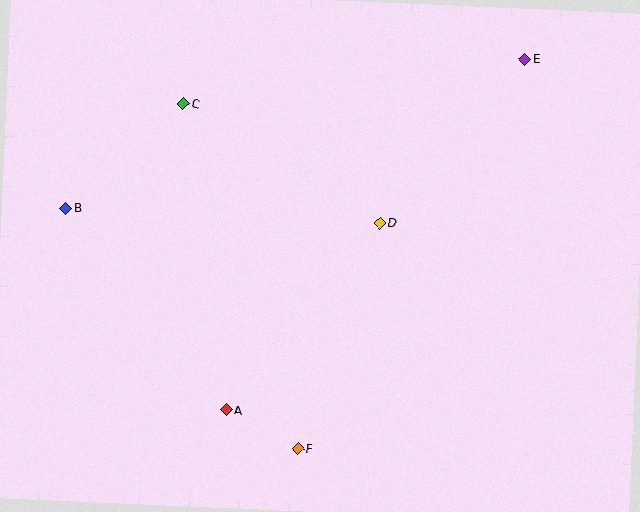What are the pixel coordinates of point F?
Point F is at (298, 448).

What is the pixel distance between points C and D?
The distance between C and D is 230 pixels.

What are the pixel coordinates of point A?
Point A is at (227, 410).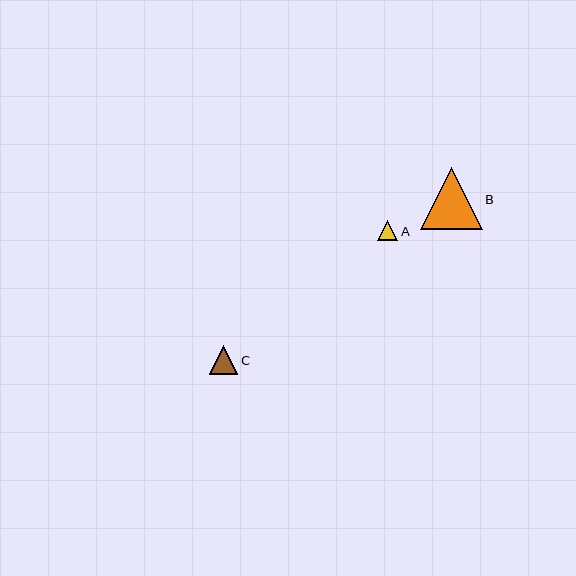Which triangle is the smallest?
Triangle A is the smallest with a size of approximately 21 pixels.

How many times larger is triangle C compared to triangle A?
Triangle C is approximately 1.4 times the size of triangle A.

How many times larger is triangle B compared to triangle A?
Triangle B is approximately 3.0 times the size of triangle A.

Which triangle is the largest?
Triangle B is the largest with a size of approximately 62 pixels.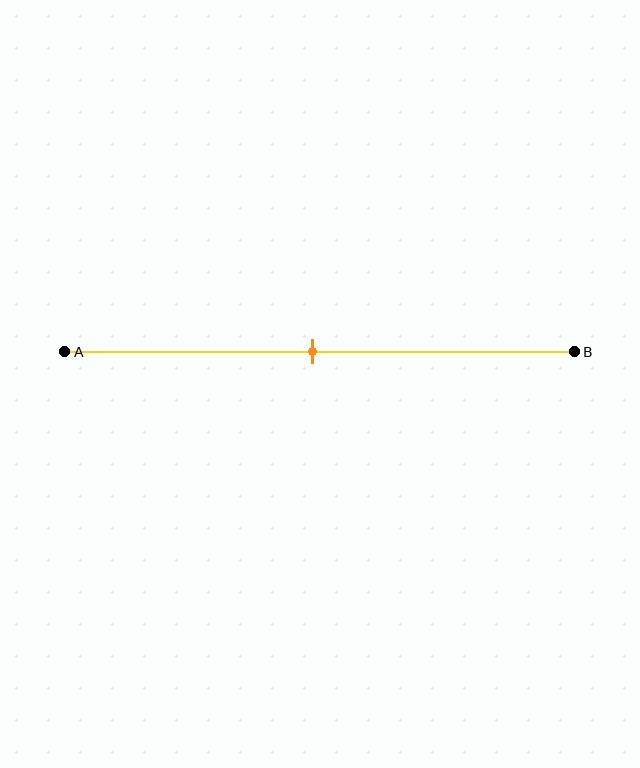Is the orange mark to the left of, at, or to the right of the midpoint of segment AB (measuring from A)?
The orange mark is approximately at the midpoint of segment AB.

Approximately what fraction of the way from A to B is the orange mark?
The orange mark is approximately 50% of the way from A to B.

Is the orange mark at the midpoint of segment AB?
Yes, the mark is approximately at the midpoint.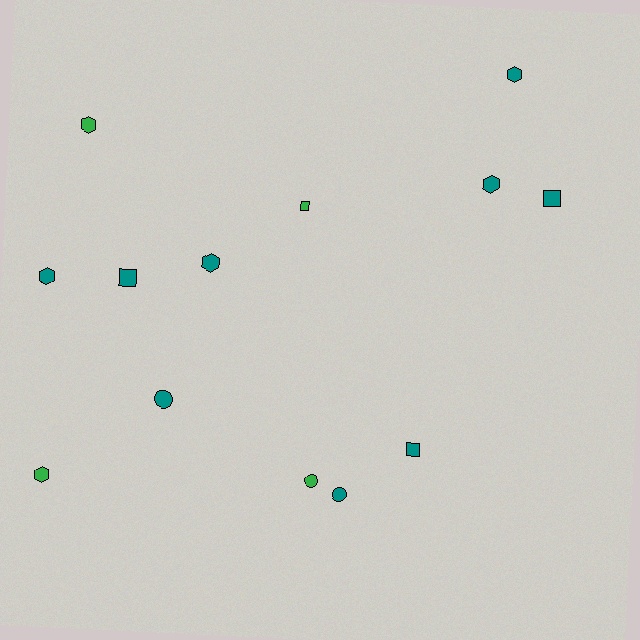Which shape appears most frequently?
Hexagon, with 6 objects.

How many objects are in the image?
There are 13 objects.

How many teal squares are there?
There are 3 teal squares.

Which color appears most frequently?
Teal, with 9 objects.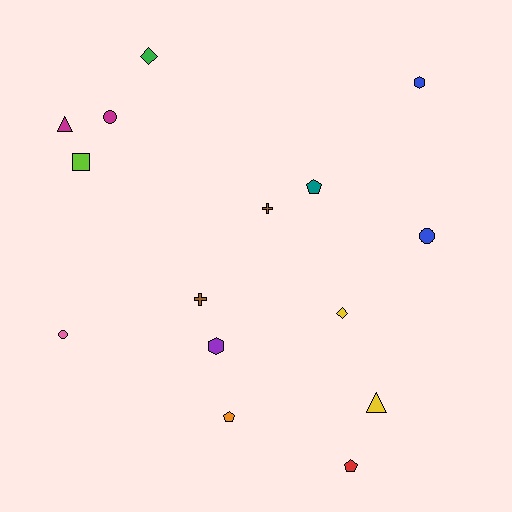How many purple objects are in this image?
There is 1 purple object.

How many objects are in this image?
There are 15 objects.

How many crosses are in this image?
There are 2 crosses.